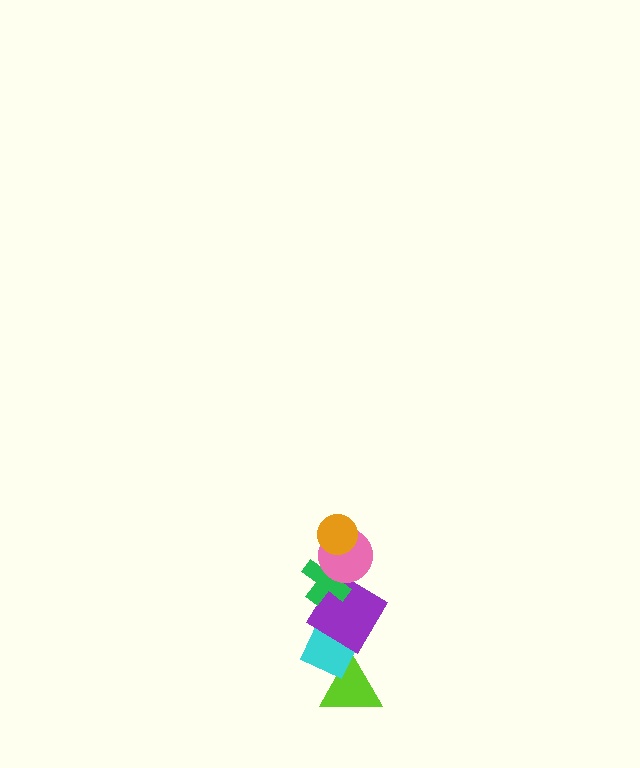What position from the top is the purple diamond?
The purple diamond is 4th from the top.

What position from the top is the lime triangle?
The lime triangle is 6th from the top.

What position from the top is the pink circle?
The pink circle is 2nd from the top.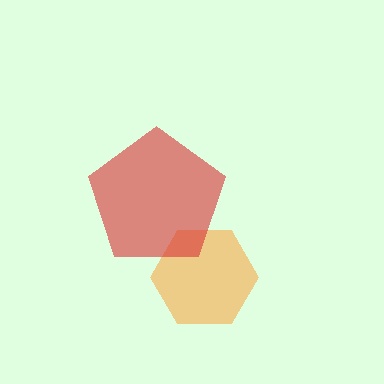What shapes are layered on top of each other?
The layered shapes are: an orange hexagon, a red pentagon.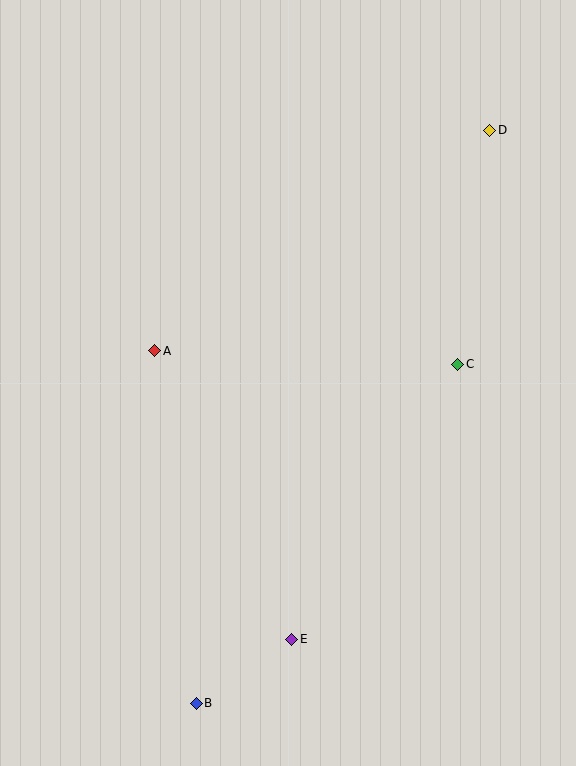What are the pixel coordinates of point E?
Point E is at (292, 639).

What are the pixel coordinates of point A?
Point A is at (155, 351).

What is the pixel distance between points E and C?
The distance between E and C is 321 pixels.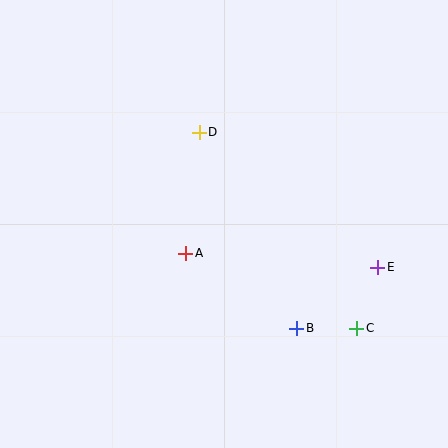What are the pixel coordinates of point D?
Point D is at (199, 132).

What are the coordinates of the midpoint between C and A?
The midpoint between C and A is at (271, 291).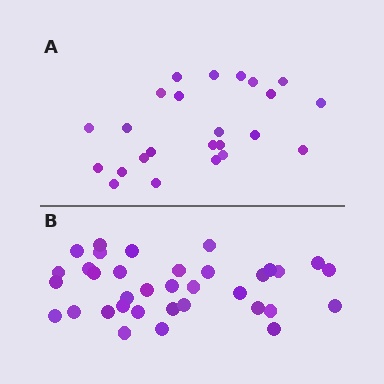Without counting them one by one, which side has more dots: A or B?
Region B (the bottom region) has more dots.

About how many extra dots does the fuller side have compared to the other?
Region B has roughly 12 or so more dots than region A.